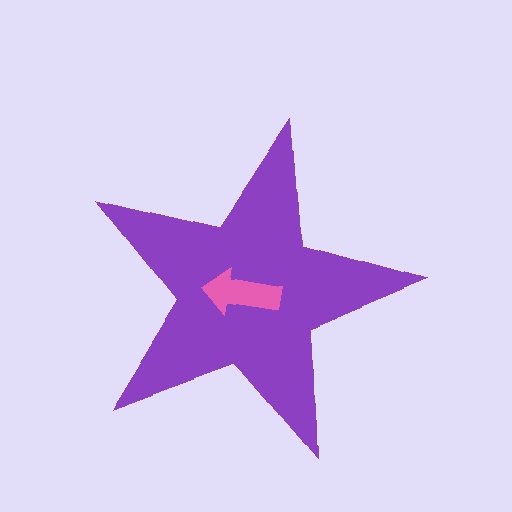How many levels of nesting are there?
2.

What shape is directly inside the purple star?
The pink arrow.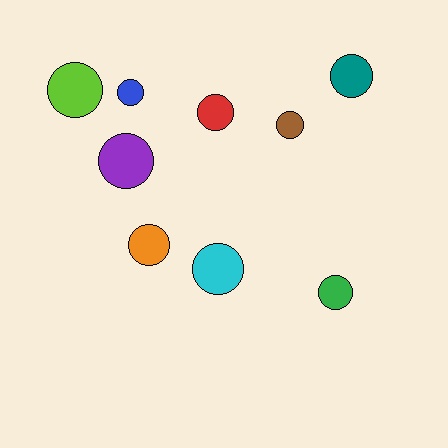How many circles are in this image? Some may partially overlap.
There are 9 circles.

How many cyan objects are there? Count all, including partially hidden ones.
There is 1 cyan object.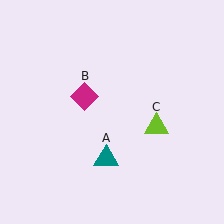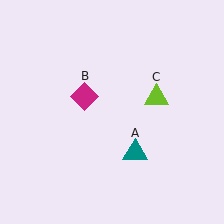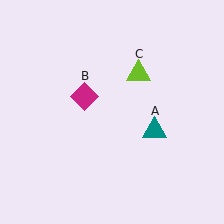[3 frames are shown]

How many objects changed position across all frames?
2 objects changed position: teal triangle (object A), lime triangle (object C).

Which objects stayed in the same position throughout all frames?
Magenta diamond (object B) remained stationary.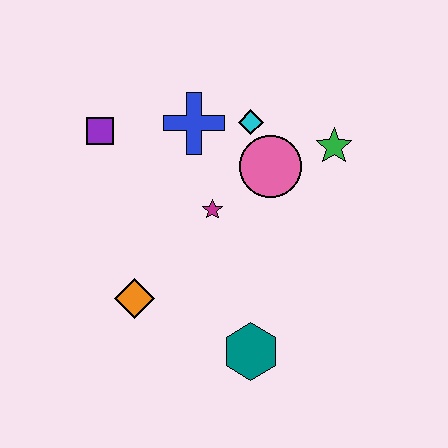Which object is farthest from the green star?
The orange diamond is farthest from the green star.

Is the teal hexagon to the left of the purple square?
No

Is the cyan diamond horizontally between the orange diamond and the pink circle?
Yes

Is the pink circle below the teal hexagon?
No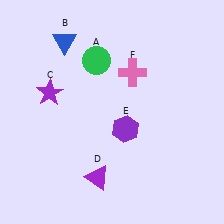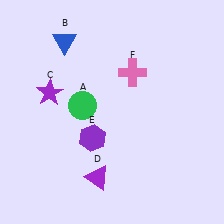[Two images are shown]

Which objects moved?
The objects that moved are: the green circle (A), the purple hexagon (E).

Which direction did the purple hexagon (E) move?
The purple hexagon (E) moved left.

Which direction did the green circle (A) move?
The green circle (A) moved down.